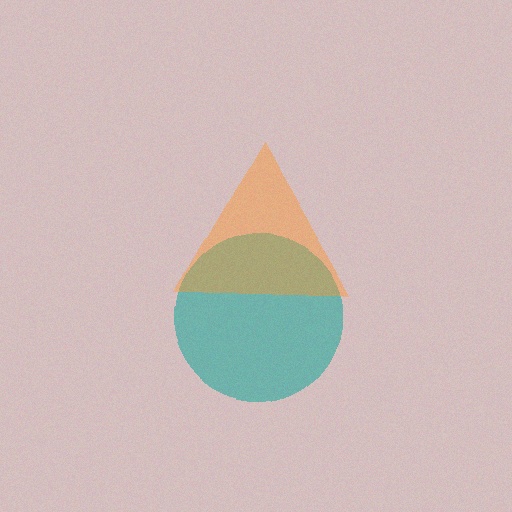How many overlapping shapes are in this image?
There are 2 overlapping shapes in the image.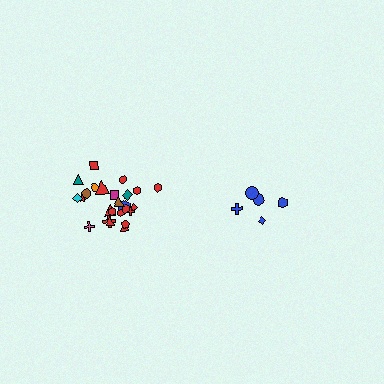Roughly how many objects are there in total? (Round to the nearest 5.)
Roughly 30 objects in total.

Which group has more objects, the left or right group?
The left group.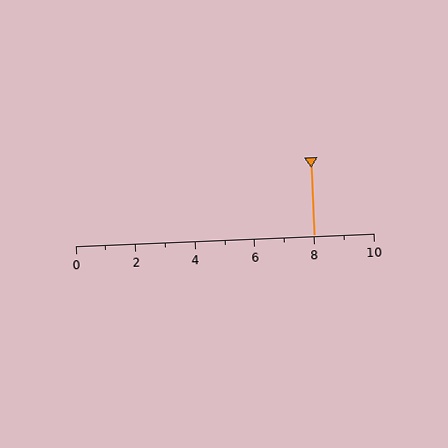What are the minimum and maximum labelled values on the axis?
The axis runs from 0 to 10.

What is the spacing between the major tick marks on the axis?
The major ticks are spaced 2 apart.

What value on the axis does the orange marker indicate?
The marker indicates approximately 8.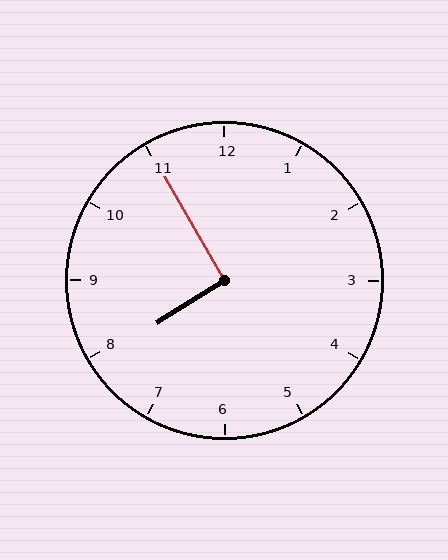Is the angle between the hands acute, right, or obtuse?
It is right.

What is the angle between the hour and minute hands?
Approximately 92 degrees.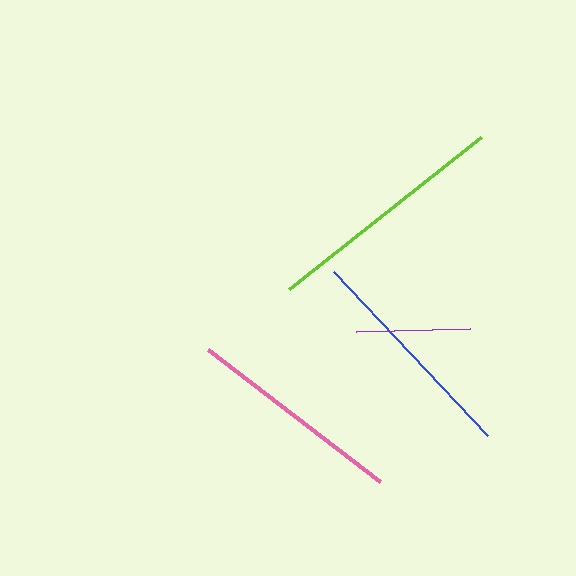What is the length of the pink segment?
The pink segment is approximately 217 pixels long.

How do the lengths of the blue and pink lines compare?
The blue and pink lines are approximately the same length.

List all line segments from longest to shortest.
From longest to shortest: lime, blue, pink, purple.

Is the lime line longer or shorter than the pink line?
The lime line is longer than the pink line.